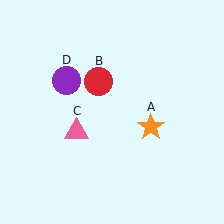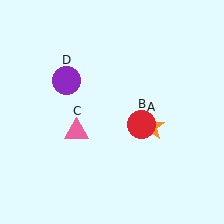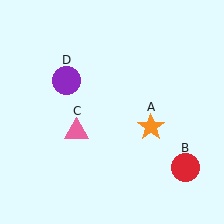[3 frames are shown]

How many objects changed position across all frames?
1 object changed position: red circle (object B).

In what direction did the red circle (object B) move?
The red circle (object B) moved down and to the right.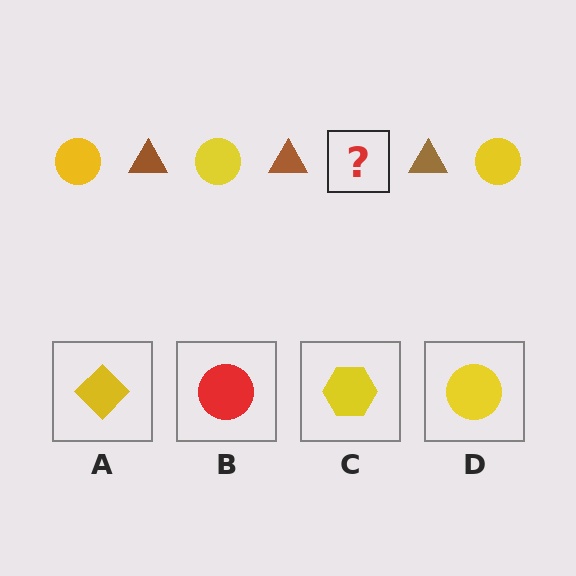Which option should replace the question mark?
Option D.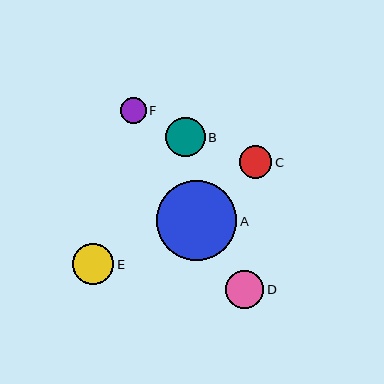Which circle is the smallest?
Circle F is the smallest with a size of approximately 26 pixels.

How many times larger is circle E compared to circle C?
Circle E is approximately 1.2 times the size of circle C.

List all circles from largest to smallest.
From largest to smallest: A, E, B, D, C, F.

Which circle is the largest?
Circle A is the largest with a size of approximately 80 pixels.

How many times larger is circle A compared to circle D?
Circle A is approximately 2.1 times the size of circle D.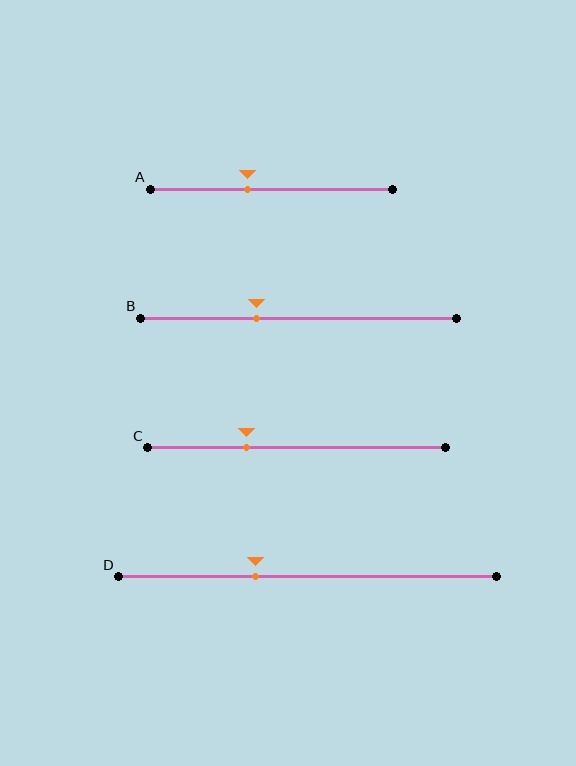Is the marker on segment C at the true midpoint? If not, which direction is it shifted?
No, the marker on segment C is shifted to the left by about 17% of the segment length.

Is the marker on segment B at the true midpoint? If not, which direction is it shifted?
No, the marker on segment B is shifted to the left by about 13% of the segment length.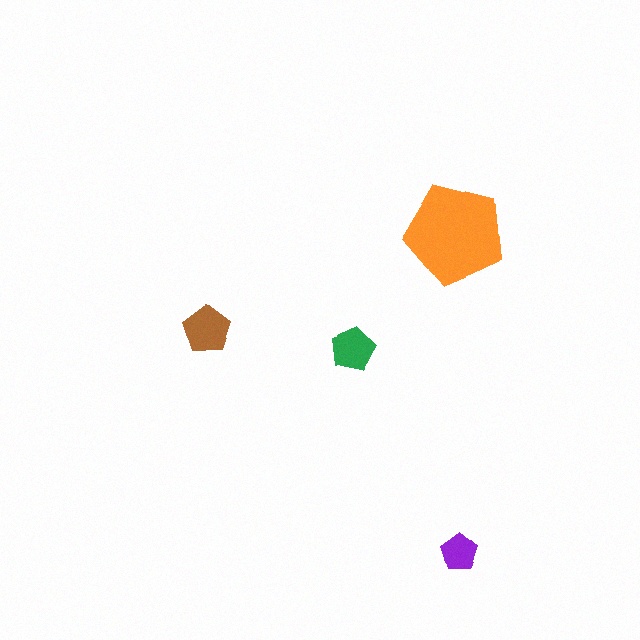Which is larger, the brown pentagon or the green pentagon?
The brown one.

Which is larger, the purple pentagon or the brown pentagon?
The brown one.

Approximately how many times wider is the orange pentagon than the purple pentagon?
About 2.5 times wider.